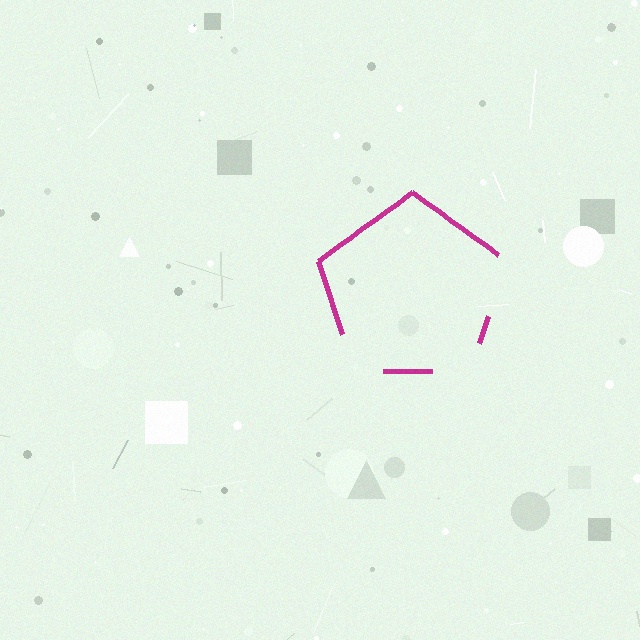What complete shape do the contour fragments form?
The contour fragments form a pentagon.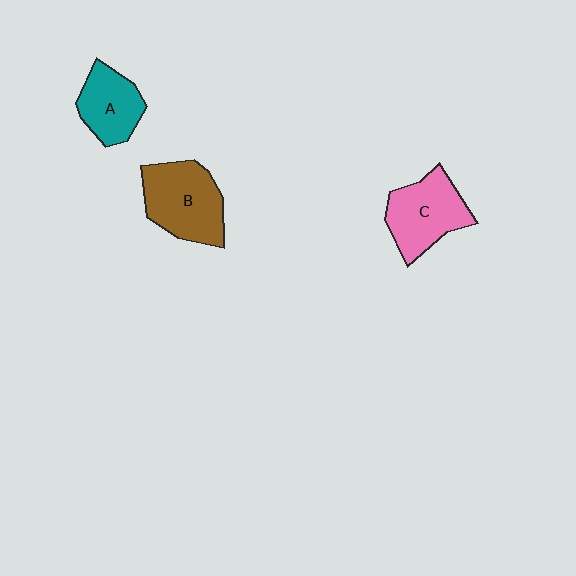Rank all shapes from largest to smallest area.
From largest to smallest: B (brown), C (pink), A (teal).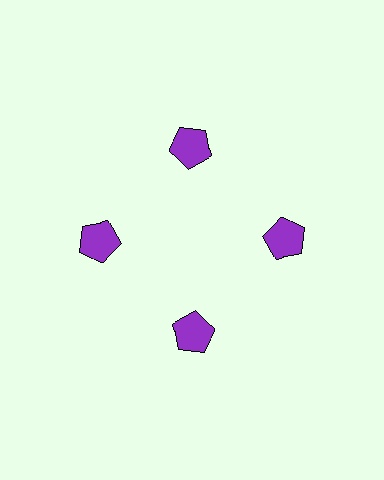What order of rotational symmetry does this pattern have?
This pattern has 4-fold rotational symmetry.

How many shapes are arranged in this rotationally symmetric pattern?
There are 4 shapes, arranged in 4 groups of 1.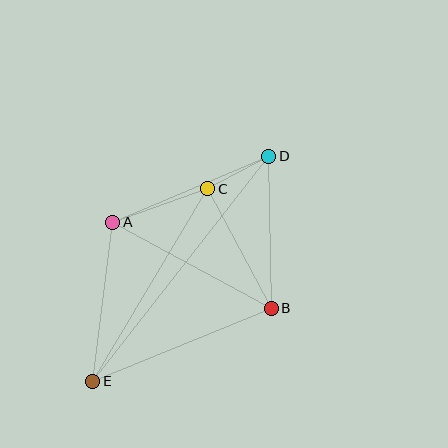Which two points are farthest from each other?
Points D and E are farthest from each other.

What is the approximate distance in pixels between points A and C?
The distance between A and C is approximately 101 pixels.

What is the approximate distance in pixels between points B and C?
The distance between B and C is approximately 135 pixels.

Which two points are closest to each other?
Points C and D are closest to each other.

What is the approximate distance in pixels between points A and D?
The distance between A and D is approximately 170 pixels.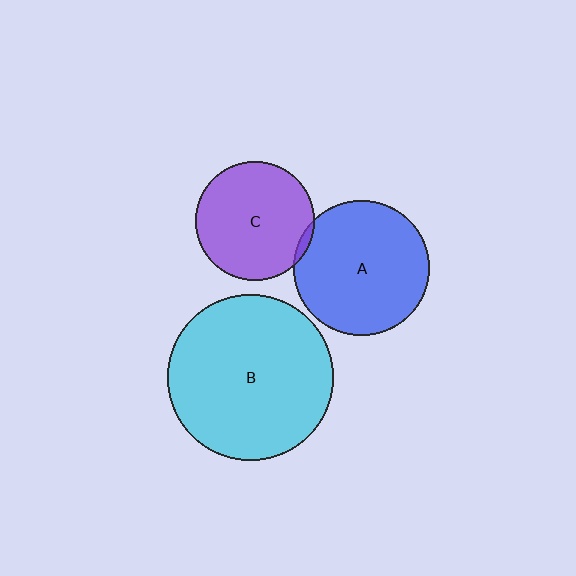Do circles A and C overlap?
Yes.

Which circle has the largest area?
Circle B (cyan).